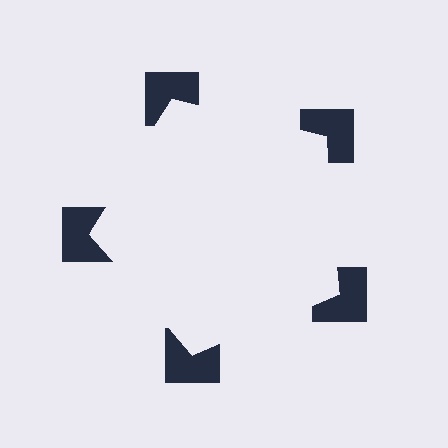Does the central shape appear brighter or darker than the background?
It typically appears slightly brighter than the background, even though no actual brightness change is drawn.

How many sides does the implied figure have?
5 sides.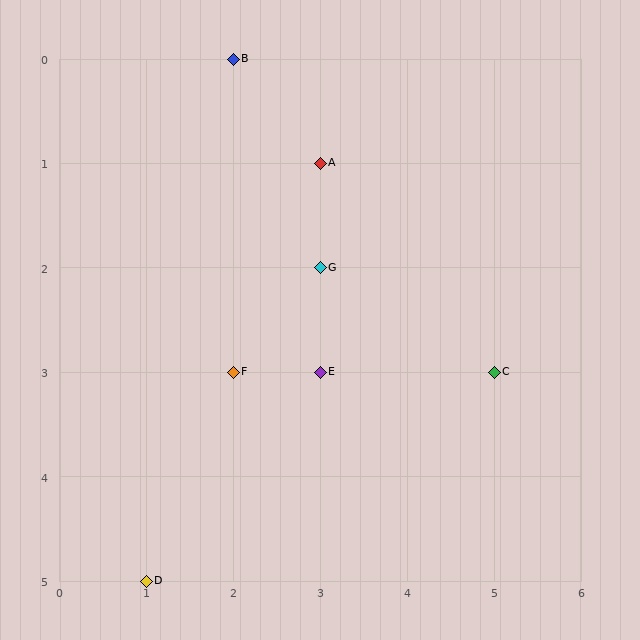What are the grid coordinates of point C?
Point C is at grid coordinates (5, 3).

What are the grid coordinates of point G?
Point G is at grid coordinates (3, 2).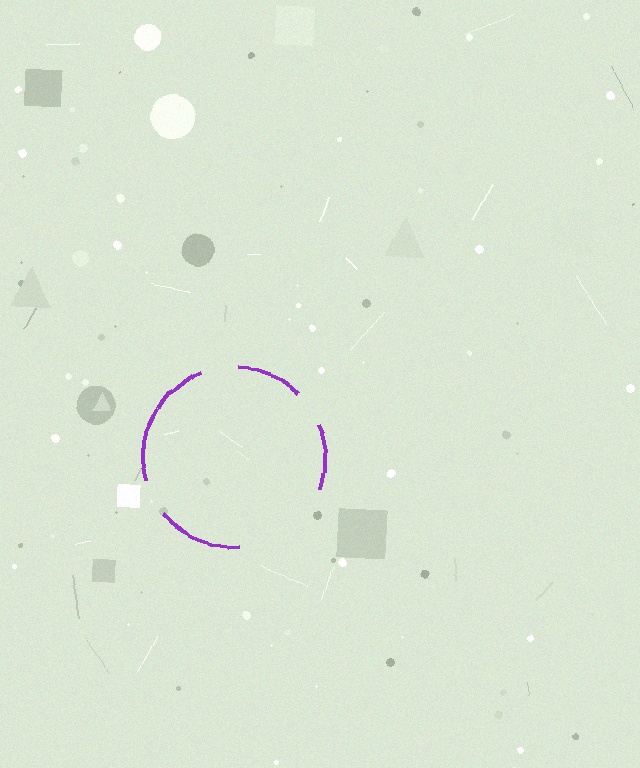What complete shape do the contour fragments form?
The contour fragments form a circle.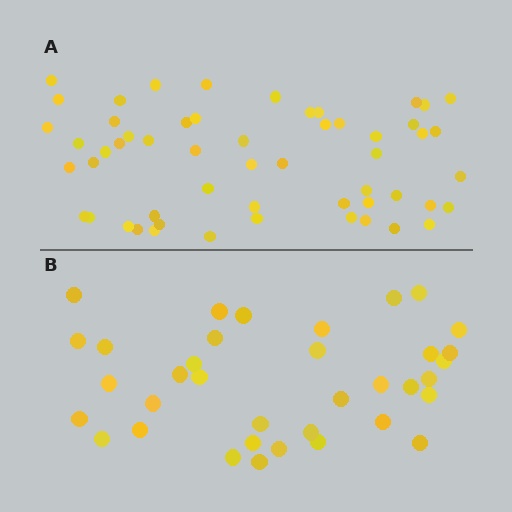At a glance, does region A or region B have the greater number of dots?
Region A (the top region) has more dots.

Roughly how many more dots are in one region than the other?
Region A has approximately 20 more dots than region B.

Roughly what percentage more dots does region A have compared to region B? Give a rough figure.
About 55% more.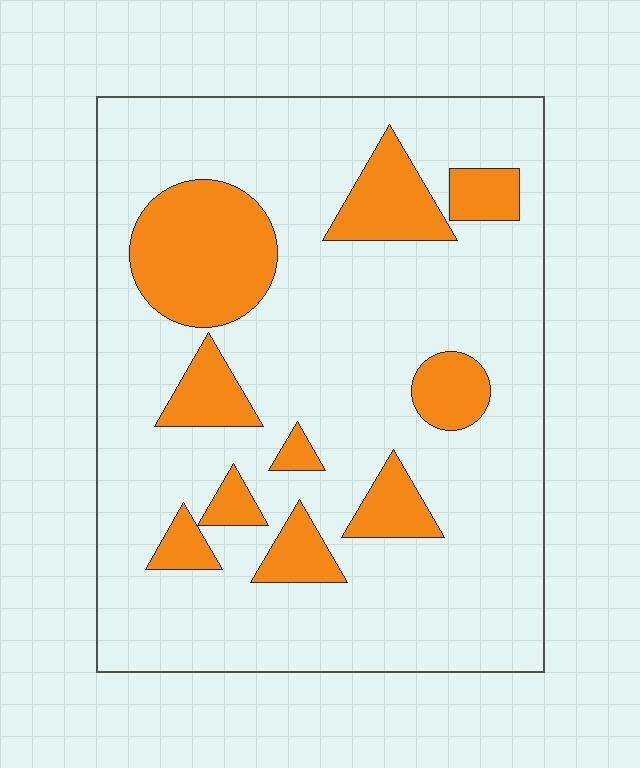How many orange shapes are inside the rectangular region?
10.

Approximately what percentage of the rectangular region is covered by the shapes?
Approximately 20%.